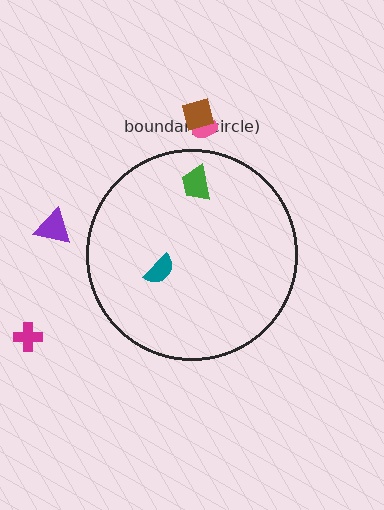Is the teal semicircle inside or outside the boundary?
Inside.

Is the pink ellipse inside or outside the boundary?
Outside.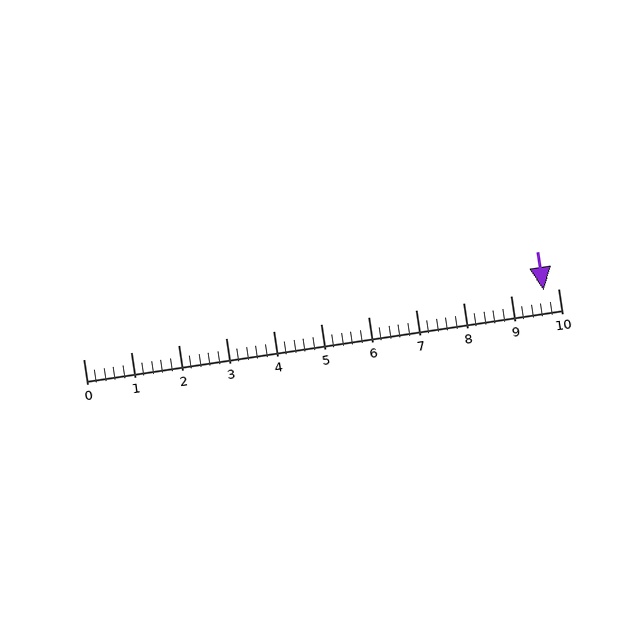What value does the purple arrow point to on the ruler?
The purple arrow points to approximately 9.7.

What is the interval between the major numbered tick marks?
The major tick marks are spaced 1 units apart.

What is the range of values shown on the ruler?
The ruler shows values from 0 to 10.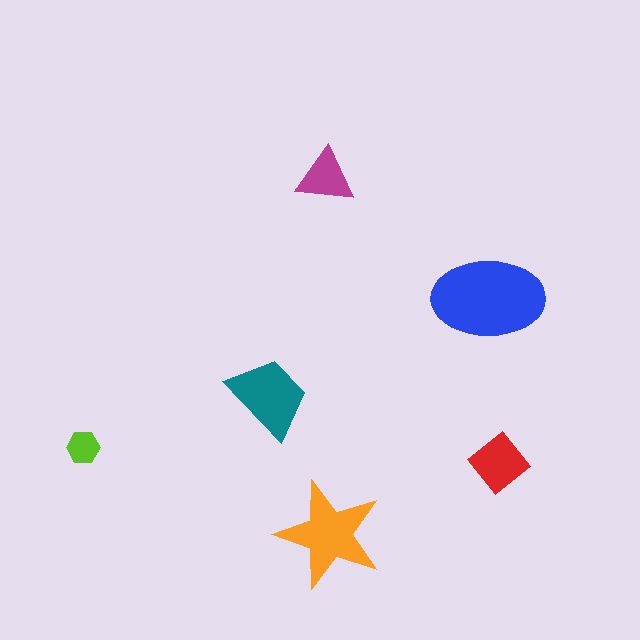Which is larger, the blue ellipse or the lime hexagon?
The blue ellipse.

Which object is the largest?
The blue ellipse.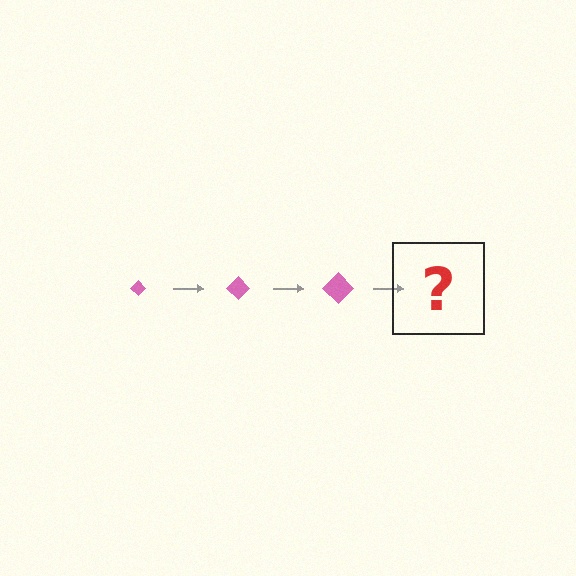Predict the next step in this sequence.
The next step is a pink diamond, larger than the previous one.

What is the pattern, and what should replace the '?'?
The pattern is that the diamond gets progressively larger each step. The '?' should be a pink diamond, larger than the previous one.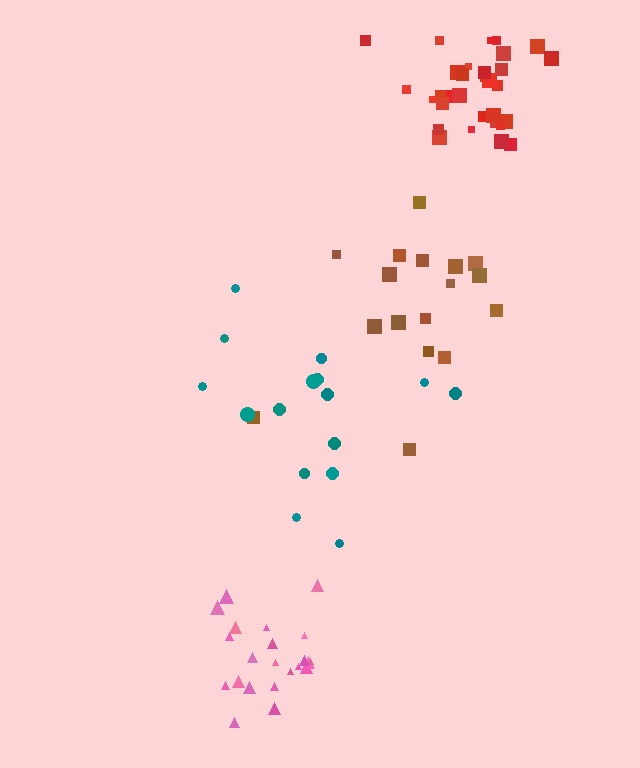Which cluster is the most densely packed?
Pink.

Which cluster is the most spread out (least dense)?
Teal.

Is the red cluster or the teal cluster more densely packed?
Red.